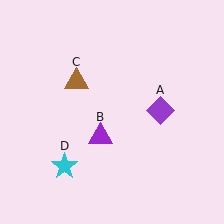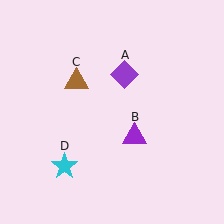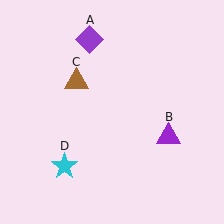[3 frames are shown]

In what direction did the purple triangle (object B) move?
The purple triangle (object B) moved right.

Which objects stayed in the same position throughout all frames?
Brown triangle (object C) and cyan star (object D) remained stationary.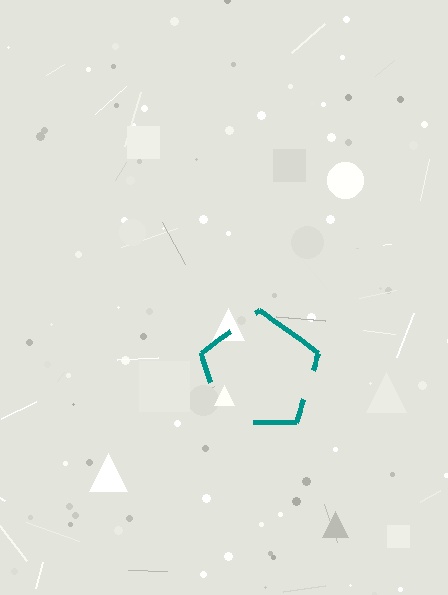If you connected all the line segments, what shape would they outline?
They would outline a pentagon.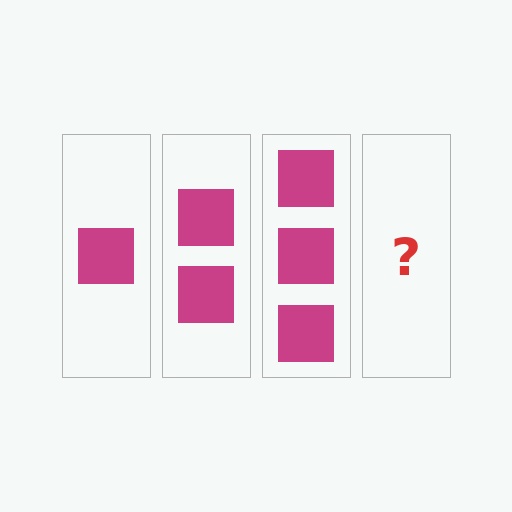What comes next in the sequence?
The next element should be 4 squares.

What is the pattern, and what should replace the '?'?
The pattern is that each step adds one more square. The '?' should be 4 squares.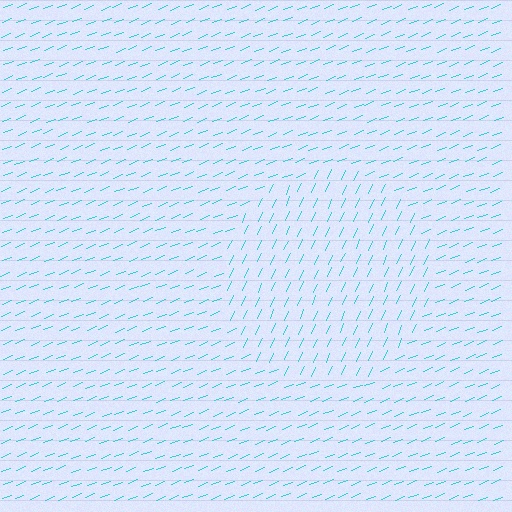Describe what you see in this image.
The image is filled with small cyan line segments. A circle region in the image has lines oriented differently from the surrounding lines, creating a visible texture boundary.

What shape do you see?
I see a circle.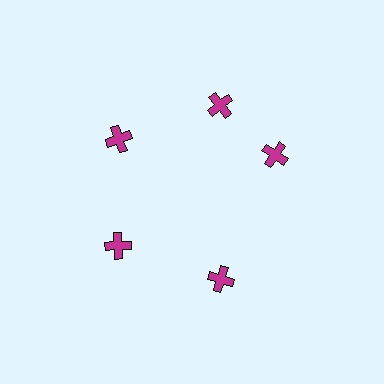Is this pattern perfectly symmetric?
No. The 5 magenta crosses are arranged in a ring, but one element near the 3 o'clock position is rotated out of alignment along the ring, breaking the 5-fold rotational symmetry.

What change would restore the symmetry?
The symmetry would be restored by rotating it back into even spacing with its neighbors so that all 5 crosses sit at equal angles and equal distance from the center.